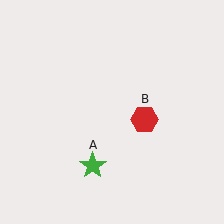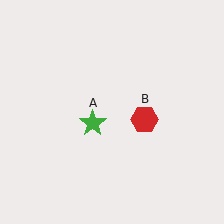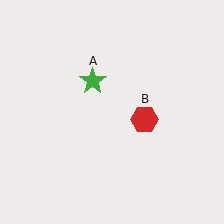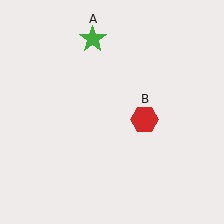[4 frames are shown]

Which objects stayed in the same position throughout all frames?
Red hexagon (object B) remained stationary.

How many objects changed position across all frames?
1 object changed position: green star (object A).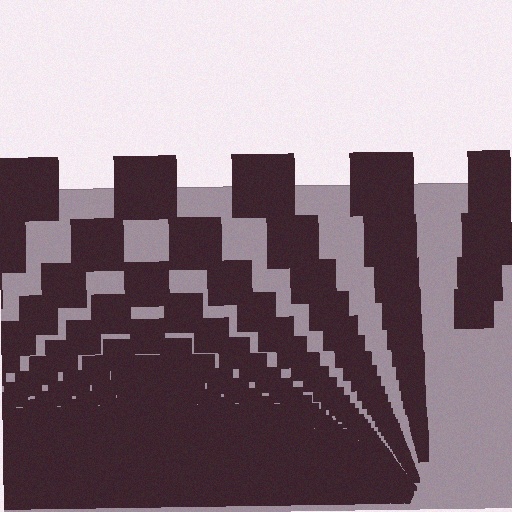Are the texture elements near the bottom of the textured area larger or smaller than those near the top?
Smaller. The gradient is inverted — elements near the bottom are smaller and denser.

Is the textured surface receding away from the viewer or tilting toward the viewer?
The surface appears to tilt toward the viewer. Texture elements get larger and sparser toward the top.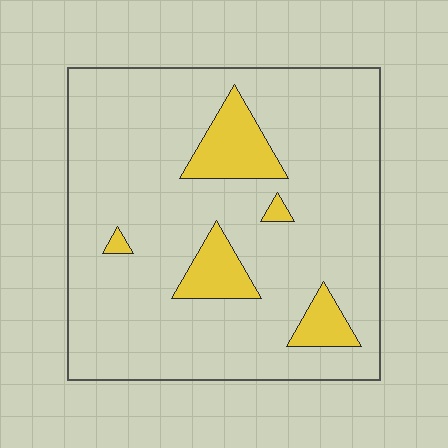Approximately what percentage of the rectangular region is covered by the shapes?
Approximately 15%.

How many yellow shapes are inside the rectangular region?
5.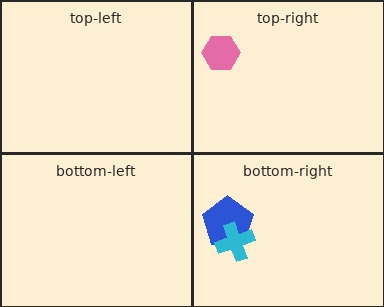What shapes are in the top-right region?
The pink hexagon.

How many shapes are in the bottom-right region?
2.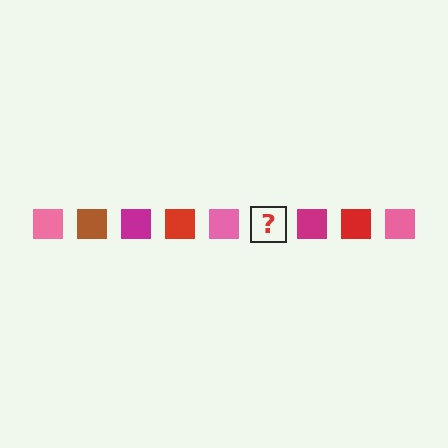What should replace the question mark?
The question mark should be replaced with a brown square.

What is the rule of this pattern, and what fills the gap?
The rule is that the pattern cycles through pink, brown, magenta, red squares. The gap should be filled with a brown square.